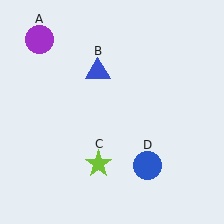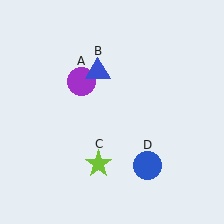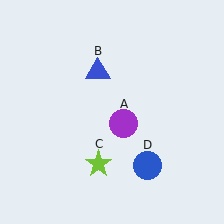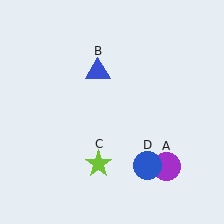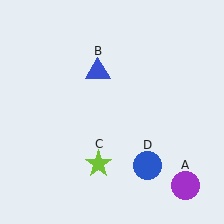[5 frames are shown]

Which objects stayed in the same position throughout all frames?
Blue triangle (object B) and lime star (object C) and blue circle (object D) remained stationary.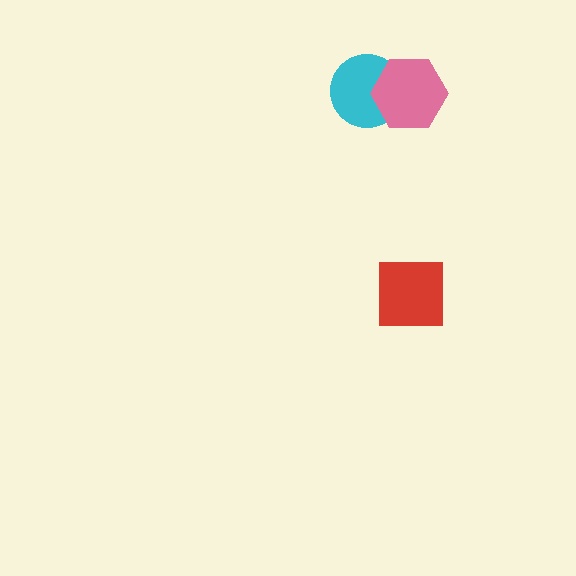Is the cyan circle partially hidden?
Yes, it is partially covered by another shape.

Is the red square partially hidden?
No, no other shape covers it.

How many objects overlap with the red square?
0 objects overlap with the red square.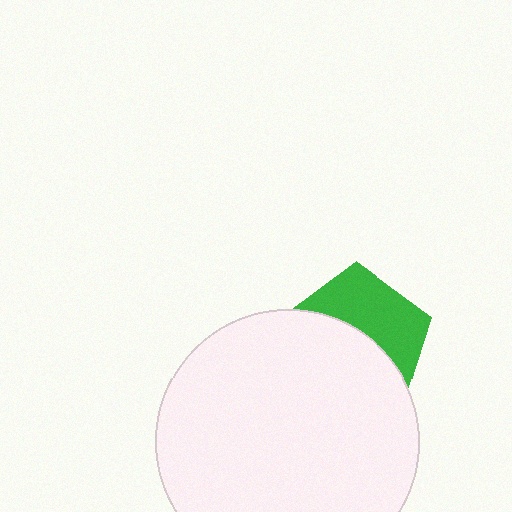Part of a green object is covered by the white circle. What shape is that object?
It is a pentagon.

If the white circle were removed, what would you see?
You would see the complete green pentagon.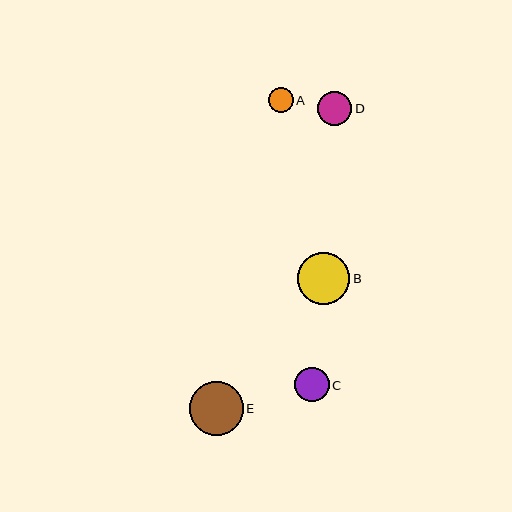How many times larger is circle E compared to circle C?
Circle E is approximately 1.6 times the size of circle C.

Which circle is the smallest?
Circle A is the smallest with a size of approximately 25 pixels.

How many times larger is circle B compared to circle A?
Circle B is approximately 2.1 times the size of circle A.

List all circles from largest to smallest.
From largest to smallest: E, B, C, D, A.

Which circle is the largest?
Circle E is the largest with a size of approximately 53 pixels.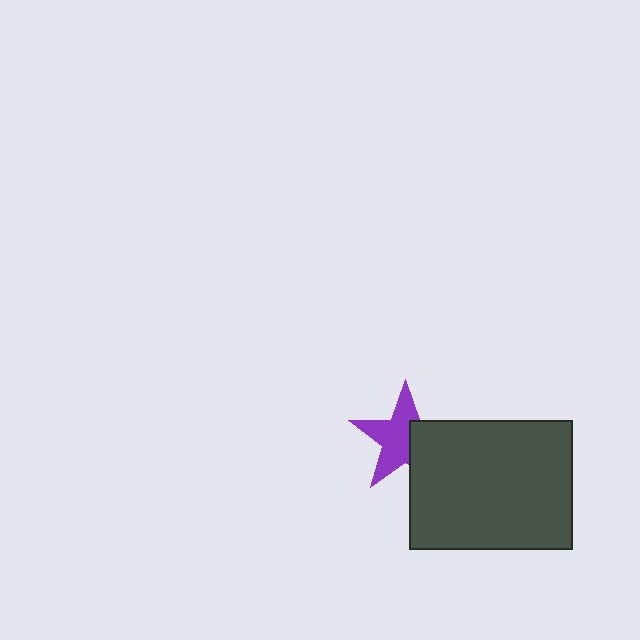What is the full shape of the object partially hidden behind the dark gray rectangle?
The partially hidden object is a purple star.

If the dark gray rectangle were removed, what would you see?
You would see the complete purple star.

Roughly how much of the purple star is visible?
About half of it is visible (roughly 61%).